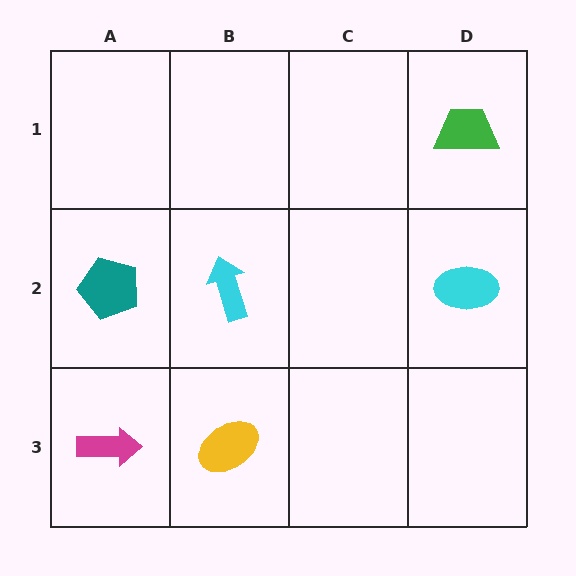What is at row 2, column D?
A cyan ellipse.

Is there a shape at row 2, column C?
No, that cell is empty.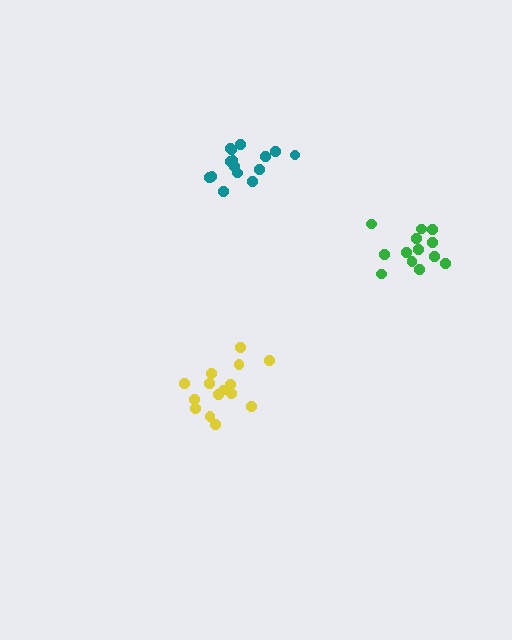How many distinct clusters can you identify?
There are 3 distinct clusters.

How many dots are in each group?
Group 1: 15 dots, Group 2: 13 dots, Group 3: 15 dots (43 total).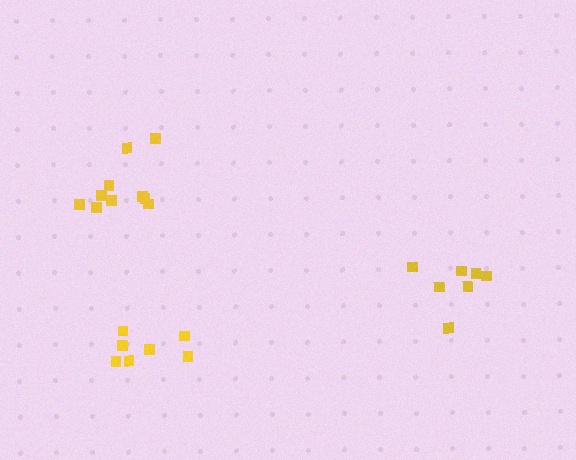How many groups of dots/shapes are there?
There are 3 groups.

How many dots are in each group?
Group 1: 7 dots, Group 2: 10 dots, Group 3: 7 dots (24 total).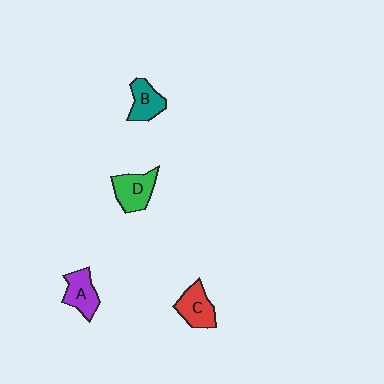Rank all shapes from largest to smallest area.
From largest to smallest: D (green), C (red), A (purple), B (teal).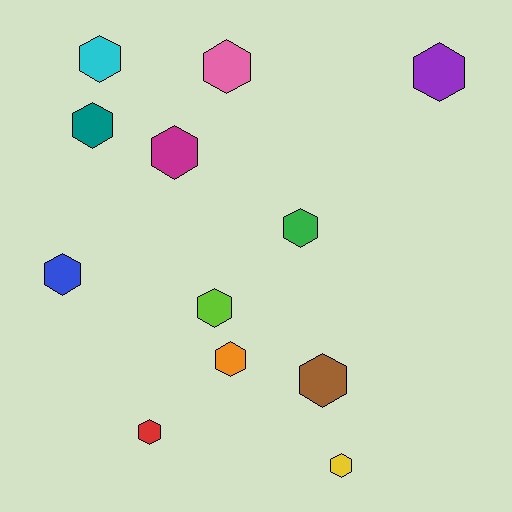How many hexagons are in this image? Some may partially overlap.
There are 12 hexagons.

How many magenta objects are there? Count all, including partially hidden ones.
There is 1 magenta object.